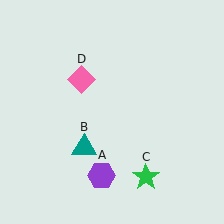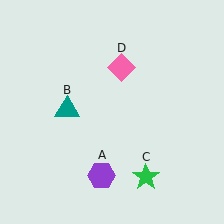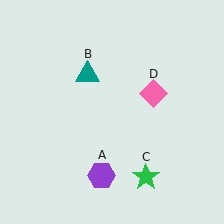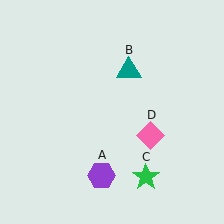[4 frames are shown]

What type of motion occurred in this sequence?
The teal triangle (object B), pink diamond (object D) rotated clockwise around the center of the scene.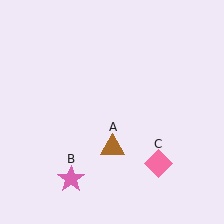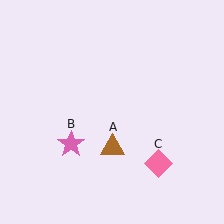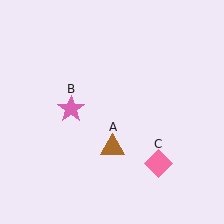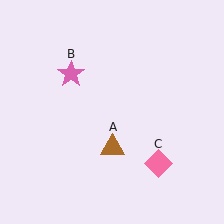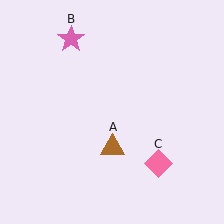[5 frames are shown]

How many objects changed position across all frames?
1 object changed position: pink star (object B).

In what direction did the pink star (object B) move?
The pink star (object B) moved up.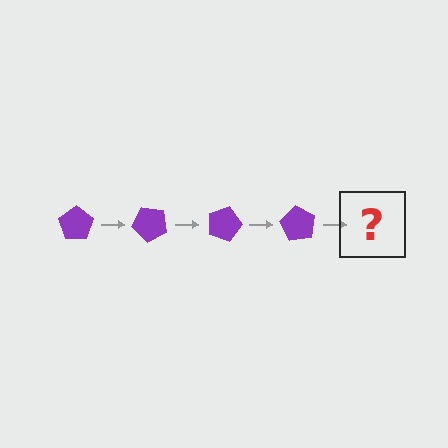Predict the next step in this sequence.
The next step is a purple pentagon rotated 180 degrees.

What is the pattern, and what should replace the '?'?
The pattern is that the pentagon rotates 45 degrees each step. The '?' should be a purple pentagon rotated 180 degrees.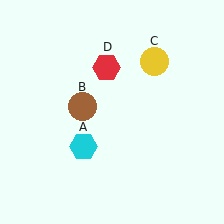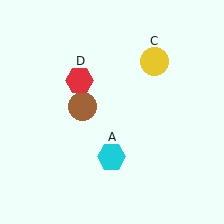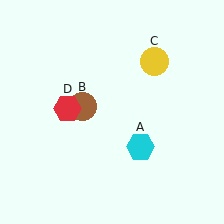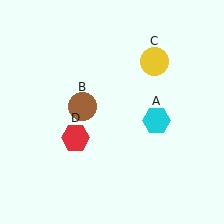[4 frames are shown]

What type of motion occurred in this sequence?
The cyan hexagon (object A), red hexagon (object D) rotated counterclockwise around the center of the scene.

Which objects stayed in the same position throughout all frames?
Brown circle (object B) and yellow circle (object C) remained stationary.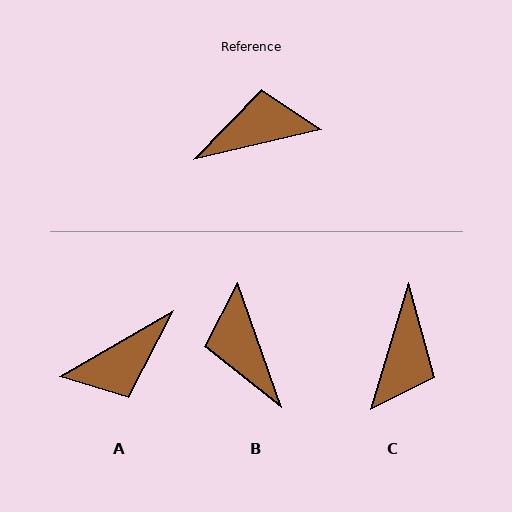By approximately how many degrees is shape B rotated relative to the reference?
Approximately 96 degrees counter-clockwise.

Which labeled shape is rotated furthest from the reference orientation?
A, about 163 degrees away.